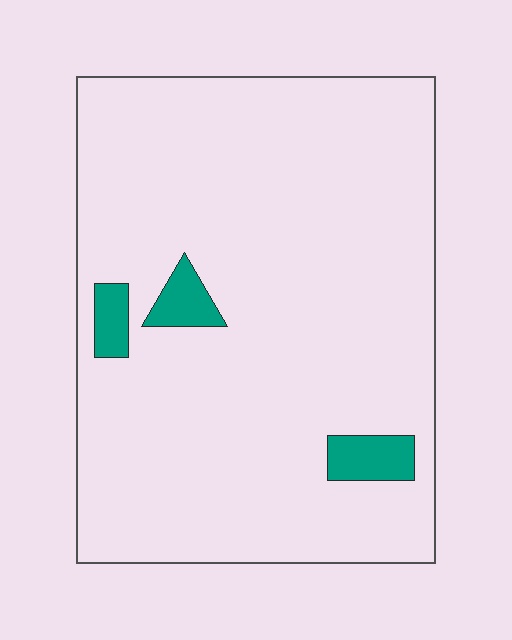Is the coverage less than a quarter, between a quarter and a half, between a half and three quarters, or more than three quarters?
Less than a quarter.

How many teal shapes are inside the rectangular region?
3.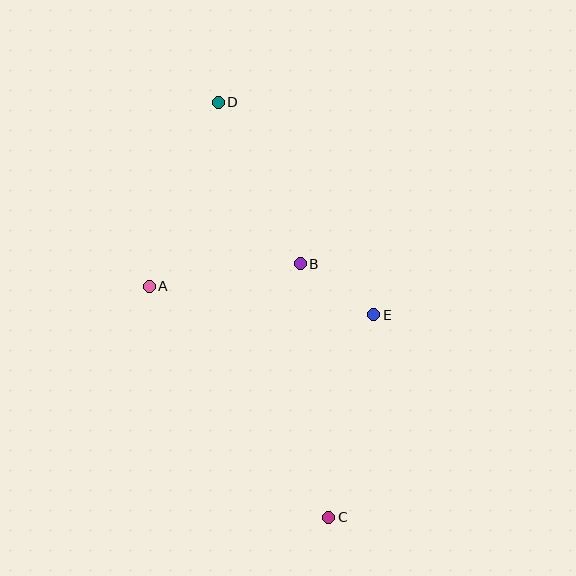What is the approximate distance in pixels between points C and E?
The distance between C and E is approximately 208 pixels.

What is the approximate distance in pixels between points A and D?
The distance between A and D is approximately 196 pixels.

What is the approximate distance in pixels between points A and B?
The distance between A and B is approximately 153 pixels.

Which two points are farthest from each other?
Points C and D are farthest from each other.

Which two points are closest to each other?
Points B and E are closest to each other.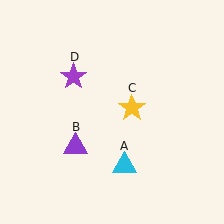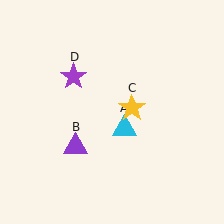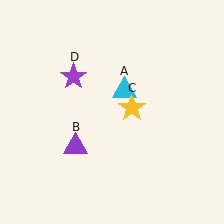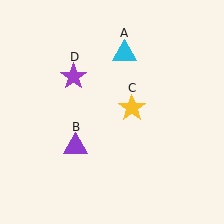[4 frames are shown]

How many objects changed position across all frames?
1 object changed position: cyan triangle (object A).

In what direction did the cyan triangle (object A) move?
The cyan triangle (object A) moved up.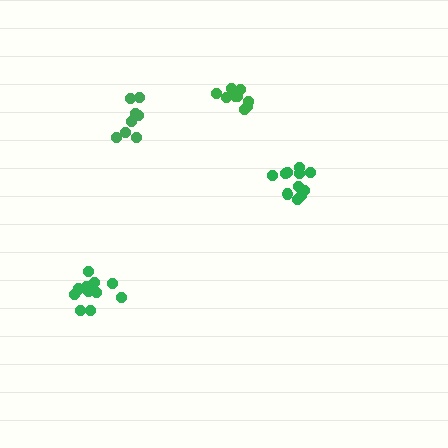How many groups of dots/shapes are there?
There are 4 groups.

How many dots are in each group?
Group 1: 11 dots, Group 2: 11 dots, Group 3: 12 dots, Group 4: 8 dots (42 total).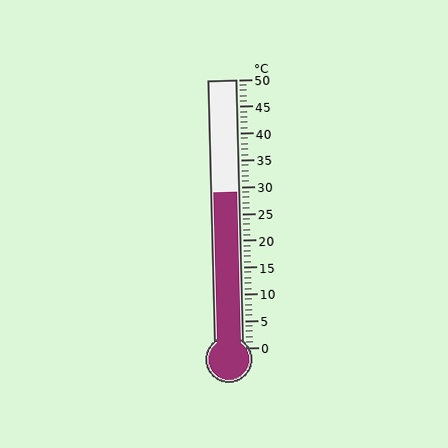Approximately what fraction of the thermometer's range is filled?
The thermometer is filled to approximately 60% of its range.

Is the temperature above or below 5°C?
The temperature is above 5°C.